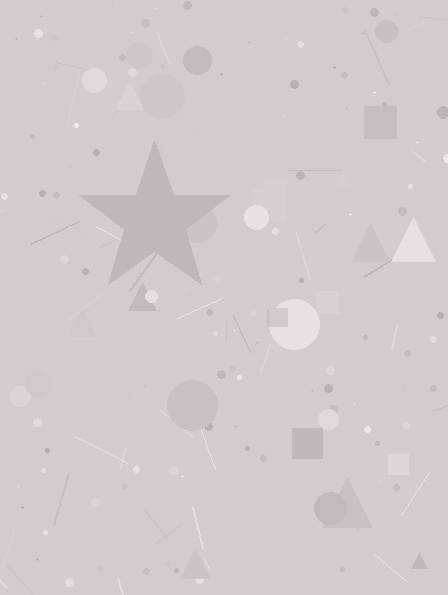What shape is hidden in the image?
A star is hidden in the image.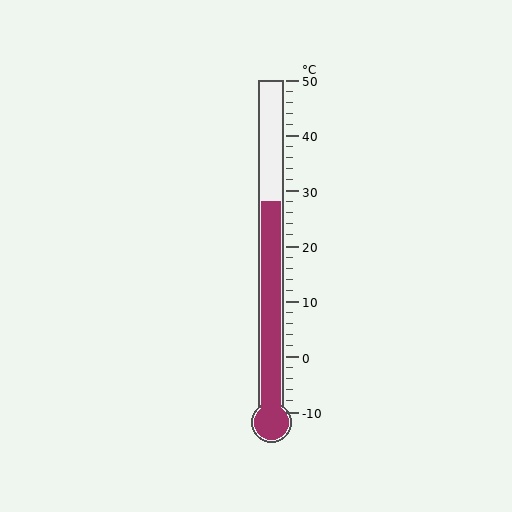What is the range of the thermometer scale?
The thermometer scale ranges from -10°C to 50°C.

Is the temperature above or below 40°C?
The temperature is below 40°C.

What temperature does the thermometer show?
The thermometer shows approximately 28°C.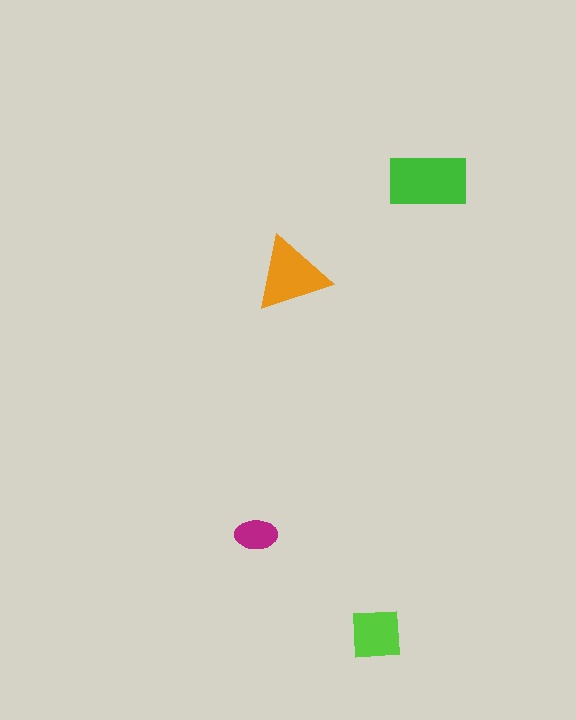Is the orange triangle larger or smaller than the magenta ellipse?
Larger.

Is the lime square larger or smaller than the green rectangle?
Smaller.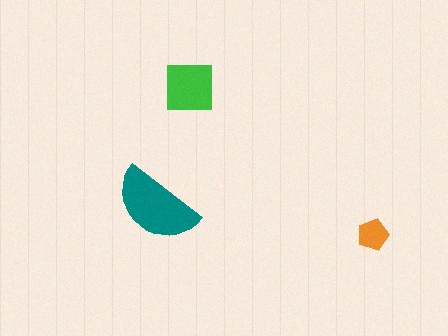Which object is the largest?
The teal semicircle.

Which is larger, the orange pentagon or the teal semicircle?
The teal semicircle.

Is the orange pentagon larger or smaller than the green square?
Smaller.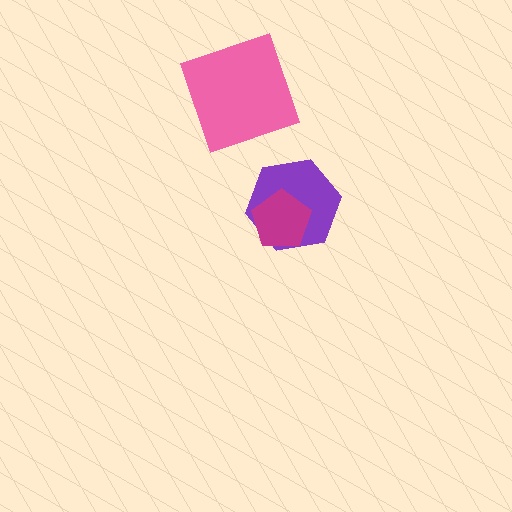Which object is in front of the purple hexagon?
The magenta pentagon is in front of the purple hexagon.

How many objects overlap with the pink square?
0 objects overlap with the pink square.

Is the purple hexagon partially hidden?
Yes, it is partially covered by another shape.